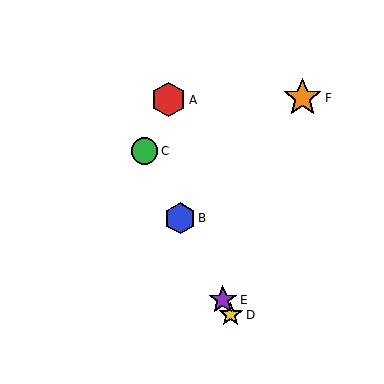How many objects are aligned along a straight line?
4 objects (B, C, D, E) are aligned along a straight line.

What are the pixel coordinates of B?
Object B is at (180, 218).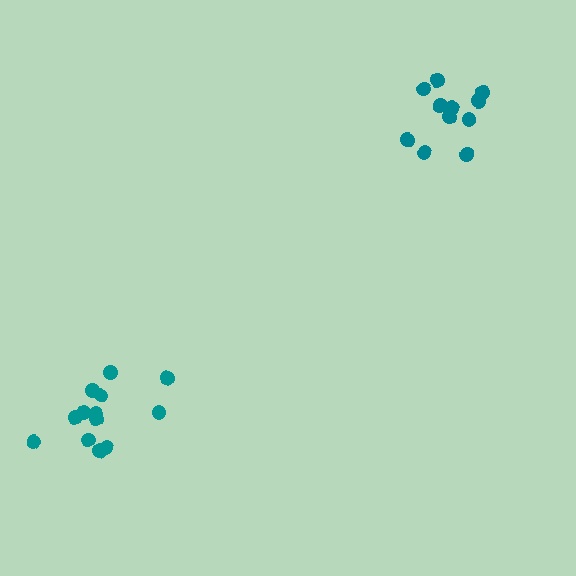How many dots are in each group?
Group 1: 13 dots, Group 2: 11 dots (24 total).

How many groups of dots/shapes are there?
There are 2 groups.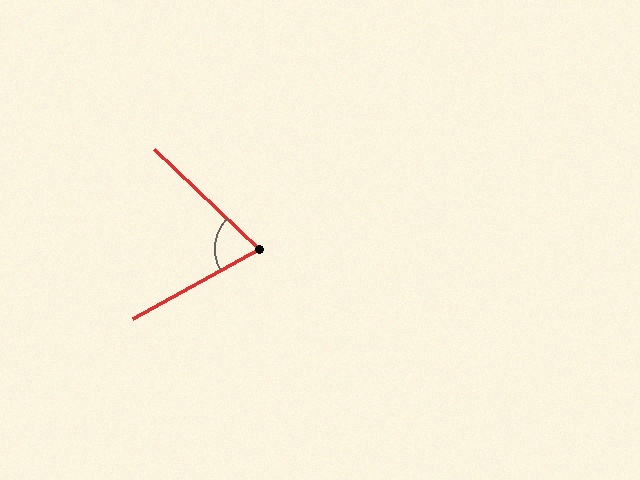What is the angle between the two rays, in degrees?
Approximately 72 degrees.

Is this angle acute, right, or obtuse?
It is acute.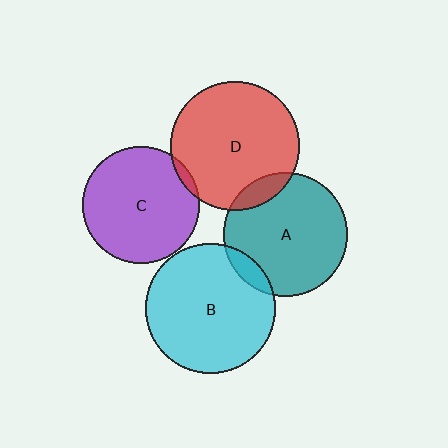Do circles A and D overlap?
Yes.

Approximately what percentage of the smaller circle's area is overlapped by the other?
Approximately 10%.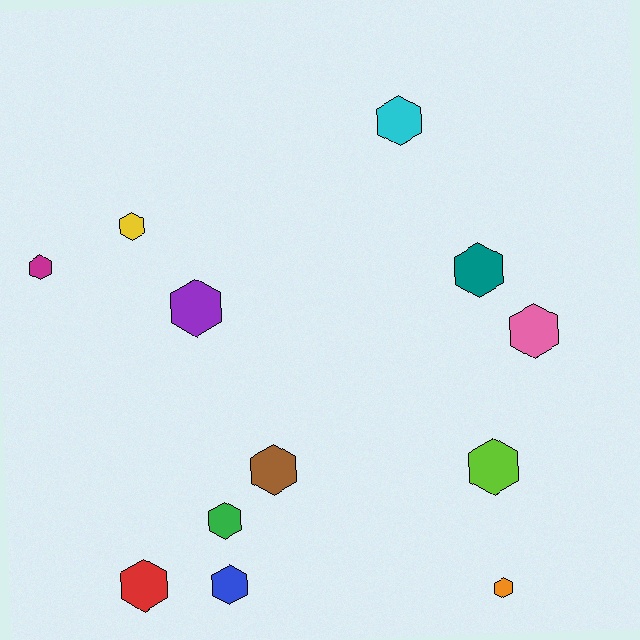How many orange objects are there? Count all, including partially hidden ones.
There is 1 orange object.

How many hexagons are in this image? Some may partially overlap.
There are 12 hexagons.